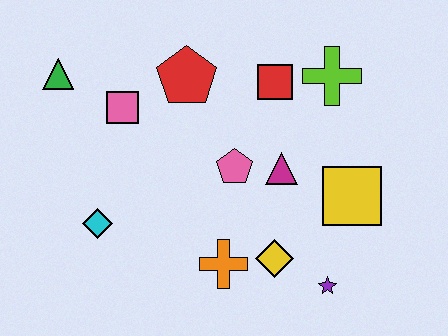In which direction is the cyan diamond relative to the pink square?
The cyan diamond is below the pink square.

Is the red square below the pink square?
No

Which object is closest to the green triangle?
The pink square is closest to the green triangle.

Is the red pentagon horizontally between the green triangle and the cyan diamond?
No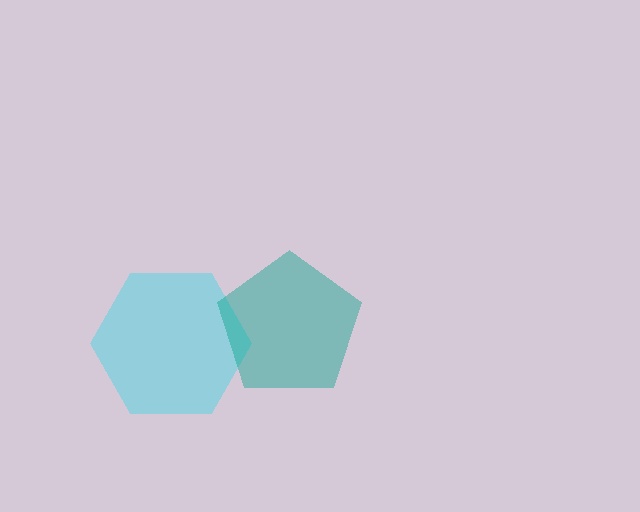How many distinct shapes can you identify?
There are 2 distinct shapes: a cyan hexagon, a teal pentagon.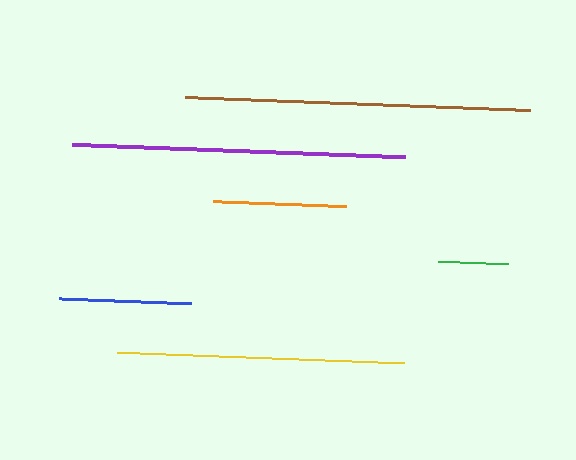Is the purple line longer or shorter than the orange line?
The purple line is longer than the orange line.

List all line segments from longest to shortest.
From longest to shortest: brown, purple, yellow, orange, blue, green.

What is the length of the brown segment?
The brown segment is approximately 345 pixels long.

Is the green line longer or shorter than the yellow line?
The yellow line is longer than the green line.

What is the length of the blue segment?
The blue segment is approximately 132 pixels long.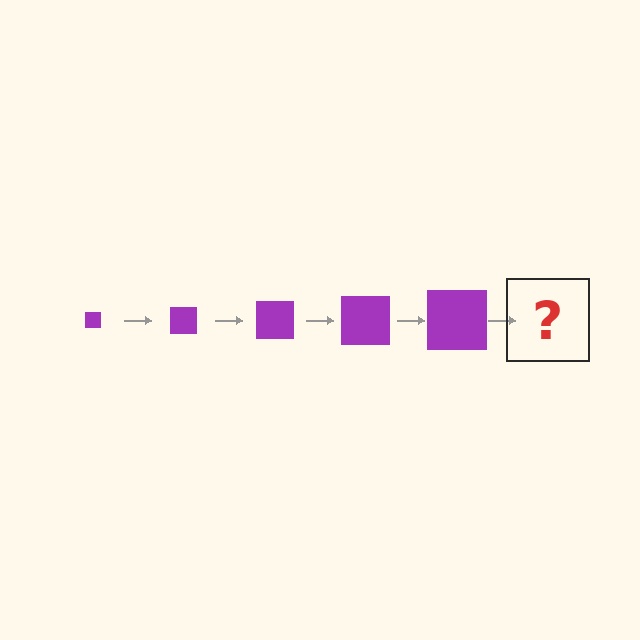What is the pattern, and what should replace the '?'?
The pattern is that the square gets progressively larger each step. The '?' should be a purple square, larger than the previous one.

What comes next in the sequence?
The next element should be a purple square, larger than the previous one.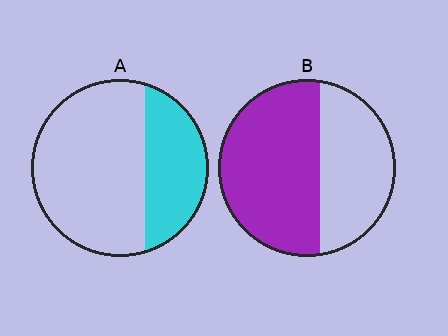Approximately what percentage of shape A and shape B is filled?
A is approximately 30% and B is approximately 60%.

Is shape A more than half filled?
No.